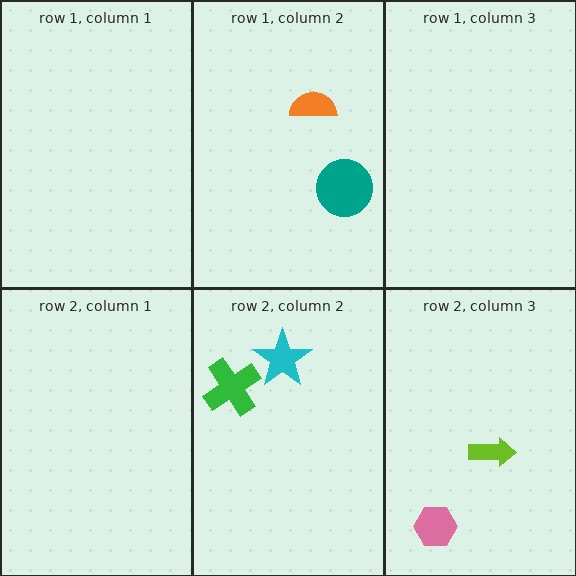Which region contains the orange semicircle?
The row 1, column 2 region.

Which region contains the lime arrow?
The row 2, column 3 region.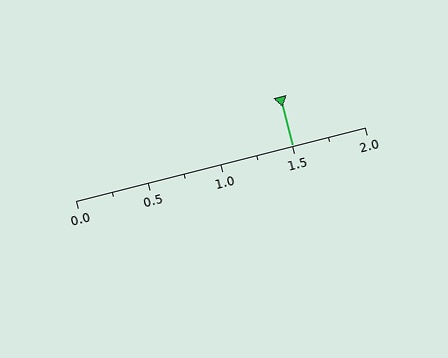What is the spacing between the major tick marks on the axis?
The major ticks are spaced 0.5 apart.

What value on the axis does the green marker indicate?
The marker indicates approximately 1.5.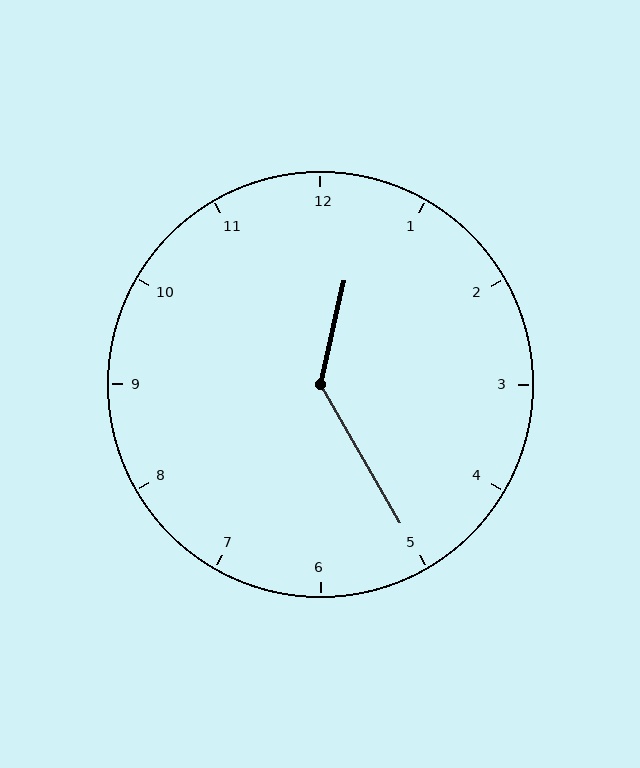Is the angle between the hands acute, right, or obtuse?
It is obtuse.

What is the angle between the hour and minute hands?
Approximately 138 degrees.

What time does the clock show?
12:25.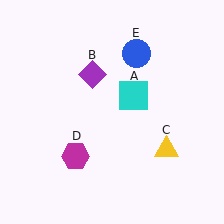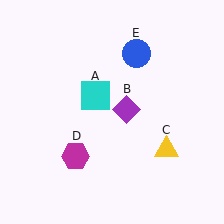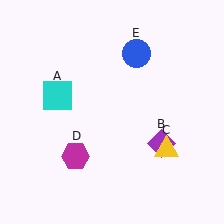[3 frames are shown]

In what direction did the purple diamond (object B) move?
The purple diamond (object B) moved down and to the right.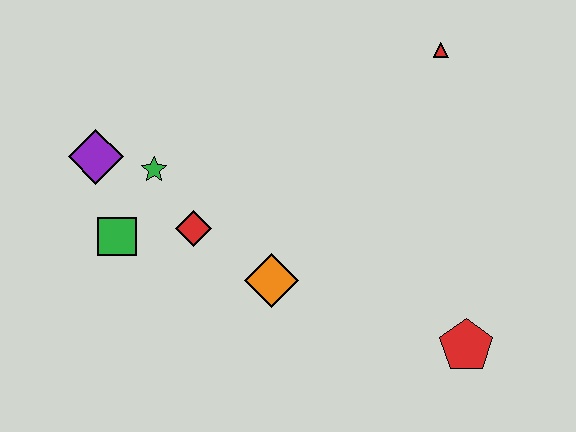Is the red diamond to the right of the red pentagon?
No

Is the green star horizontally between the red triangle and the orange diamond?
No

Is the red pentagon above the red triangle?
No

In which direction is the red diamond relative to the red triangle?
The red diamond is to the left of the red triangle.